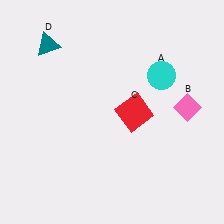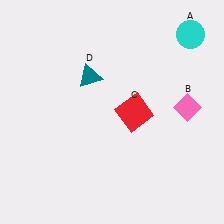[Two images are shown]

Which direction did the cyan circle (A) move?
The cyan circle (A) moved up.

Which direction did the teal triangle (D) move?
The teal triangle (D) moved right.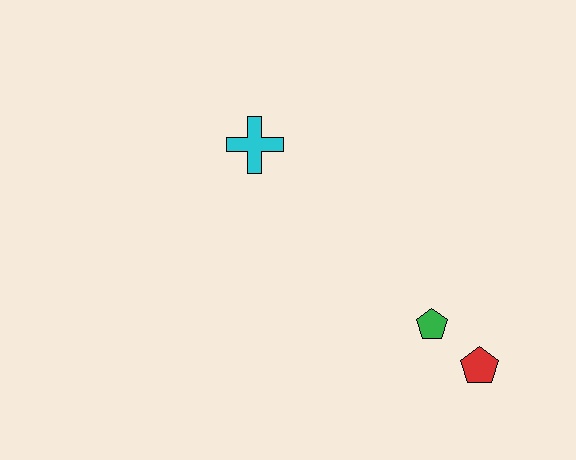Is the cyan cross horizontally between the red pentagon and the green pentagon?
No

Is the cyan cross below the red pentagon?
No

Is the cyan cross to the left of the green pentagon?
Yes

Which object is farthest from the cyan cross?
The red pentagon is farthest from the cyan cross.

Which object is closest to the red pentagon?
The green pentagon is closest to the red pentagon.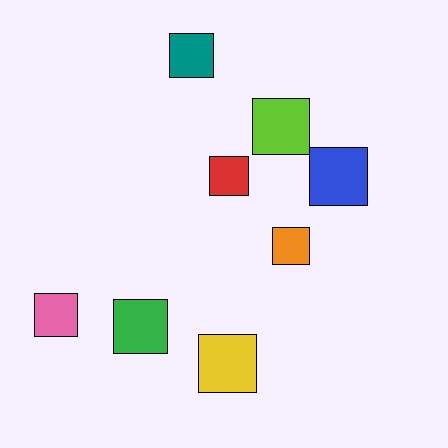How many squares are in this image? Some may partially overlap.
There are 8 squares.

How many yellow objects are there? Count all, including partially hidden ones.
There is 1 yellow object.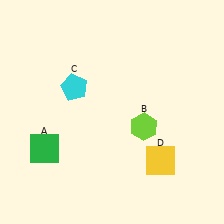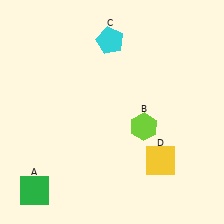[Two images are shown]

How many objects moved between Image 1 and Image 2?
2 objects moved between the two images.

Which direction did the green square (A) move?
The green square (A) moved down.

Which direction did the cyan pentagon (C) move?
The cyan pentagon (C) moved up.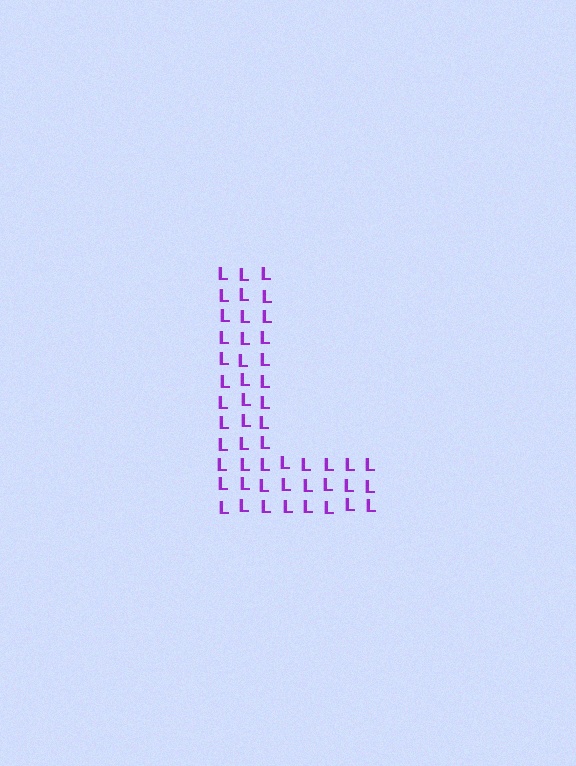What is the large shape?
The large shape is the letter L.